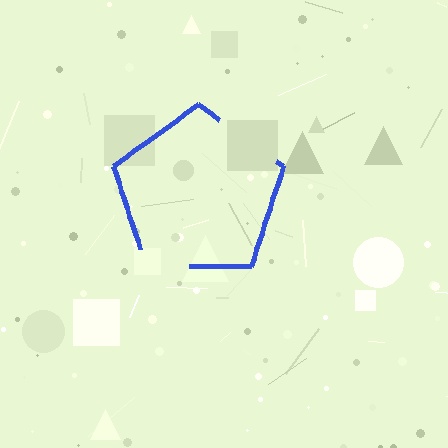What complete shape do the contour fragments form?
The contour fragments form a pentagon.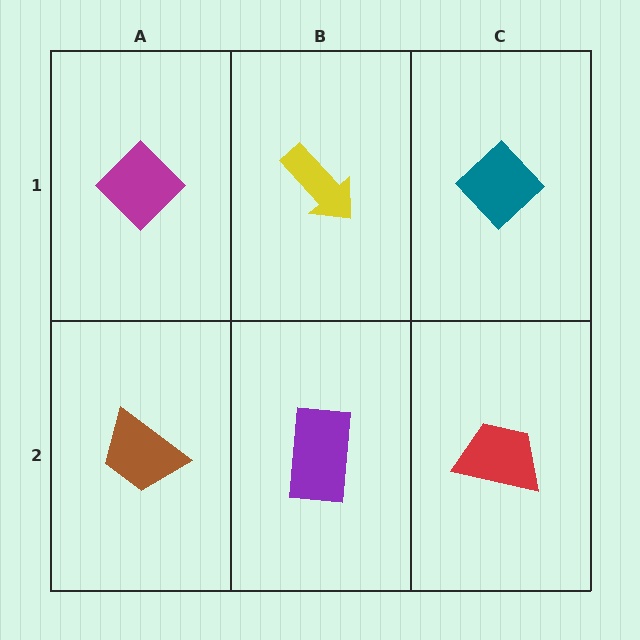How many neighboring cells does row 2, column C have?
2.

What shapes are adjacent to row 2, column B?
A yellow arrow (row 1, column B), a brown trapezoid (row 2, column A), a red trapezoid (row 2, column C).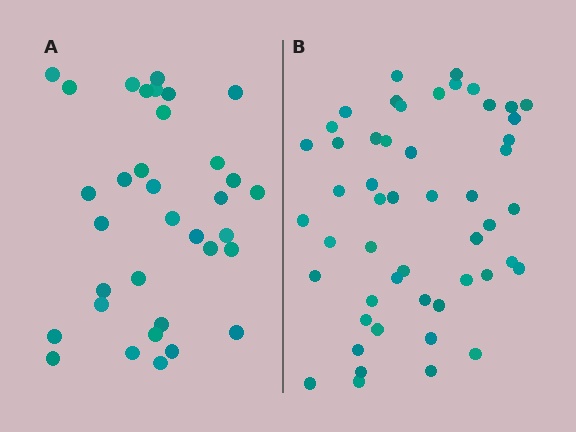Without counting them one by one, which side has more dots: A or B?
Region B (the right region) has more dots.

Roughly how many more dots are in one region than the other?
Region B has approximately 15 more dots than region A.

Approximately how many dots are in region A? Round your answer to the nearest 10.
About 30 dots. (The exact count is 34, which rounds to 30.)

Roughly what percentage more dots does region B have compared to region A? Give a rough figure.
About 50% more.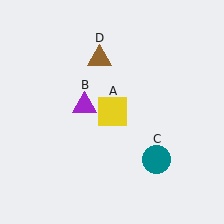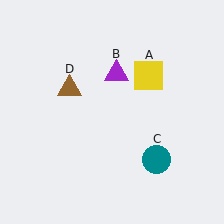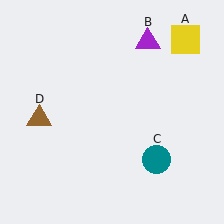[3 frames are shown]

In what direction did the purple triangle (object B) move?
The purple triangle (object B) moved up and to the right.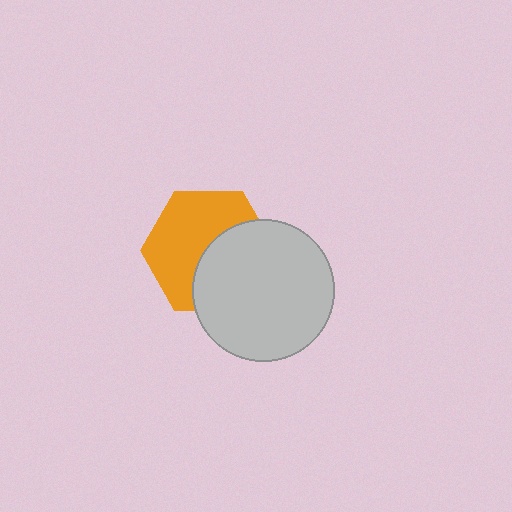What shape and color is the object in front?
The object in front is a light gray circle.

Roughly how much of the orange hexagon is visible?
About half of it is visible (roughly 56%).